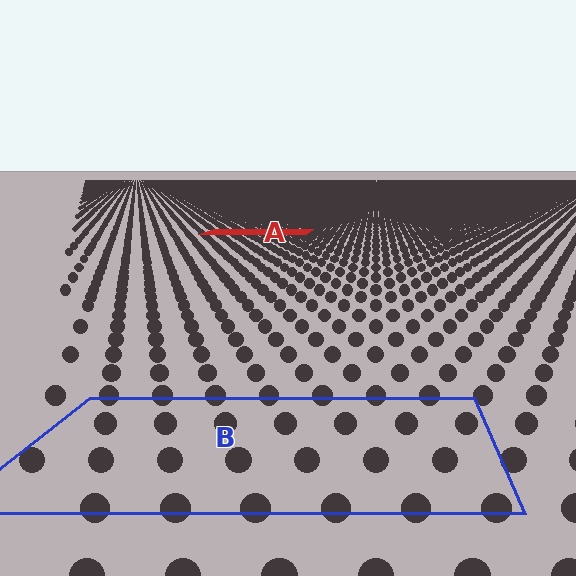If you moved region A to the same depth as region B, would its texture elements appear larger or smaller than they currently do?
They would appear larger. At a closer depth, the same texture elements are projected at a bigger on-screen size.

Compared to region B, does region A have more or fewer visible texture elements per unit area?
Region A has more texture elements per unit area — they are packed more densely because it is farther away.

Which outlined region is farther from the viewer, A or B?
Region A is farther from the viewer — the texture elements inside it appear smaller and more densely packed.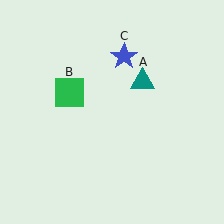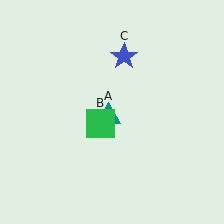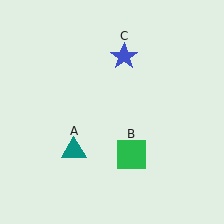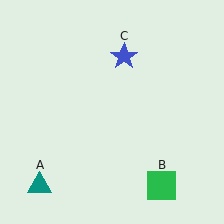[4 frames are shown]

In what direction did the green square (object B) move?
The green square (object B) moved down and to the right.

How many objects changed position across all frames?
2 objects changed position: teal triangle (object A), green square (object B).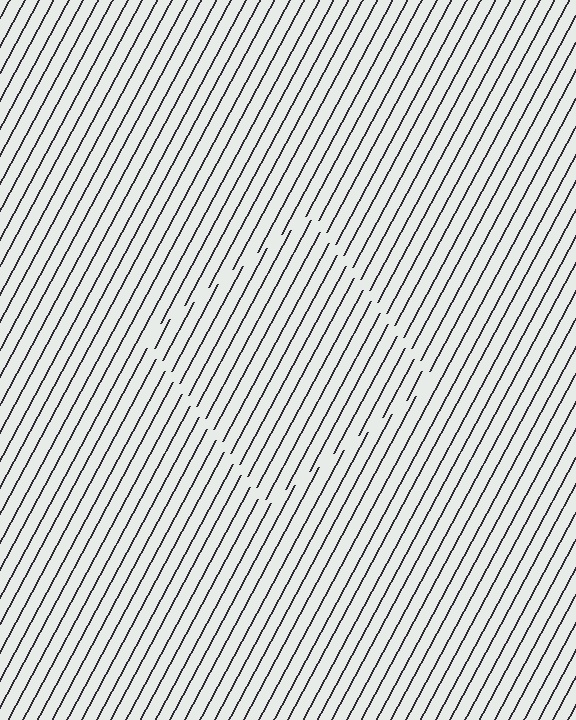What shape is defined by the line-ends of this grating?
An illusory square. The interior of the shape contains the same grating, shifted by half a period — the contour is defined by the phase discontinuity where line-ends from the inner and outer gratings abut.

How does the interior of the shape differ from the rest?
The interior of the shape contains the same grating, shifted by half a period — the contour is defined by the phase discontinuity where line-ends from the inner and outer gratings abut.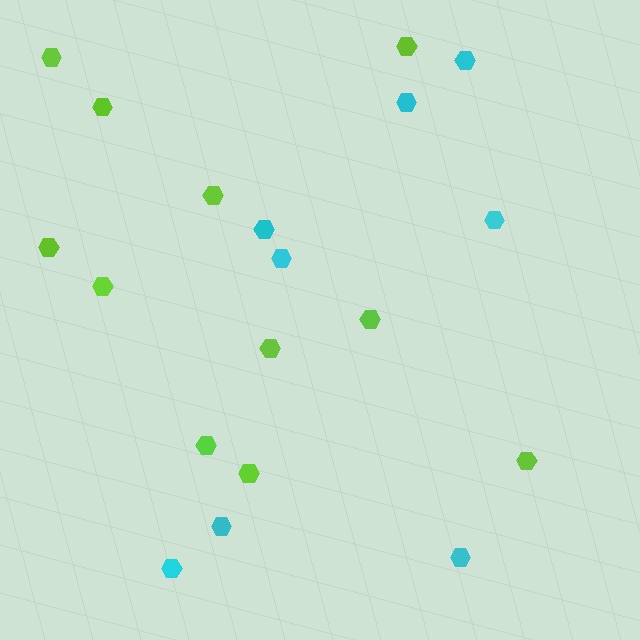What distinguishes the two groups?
There are 2 groups: one group of cyan hexagons (8) and one group of lime hexagons (11).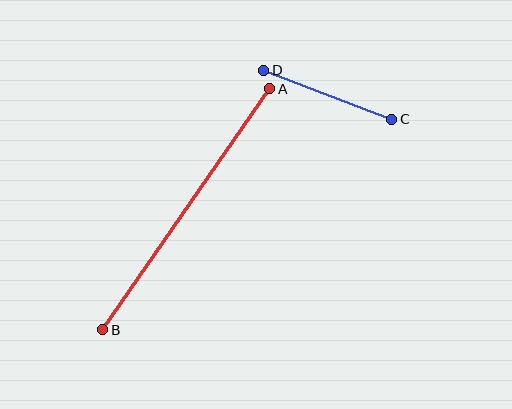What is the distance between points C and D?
The distance is approximately 137 pixels.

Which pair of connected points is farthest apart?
Points A and B are farthest apart.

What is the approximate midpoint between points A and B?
The midpoint is at approximately (186, 209) pixels.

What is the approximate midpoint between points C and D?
The midpoint is at approximately (328, 95) pixels.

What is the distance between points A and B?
The distance is approximately 293 pixels.